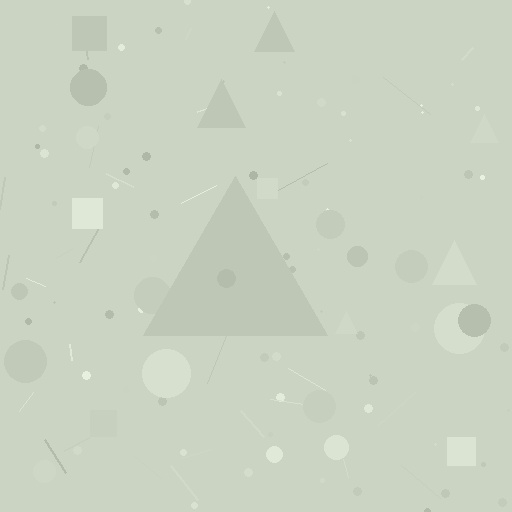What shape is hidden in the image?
A triangle is hidden in the image.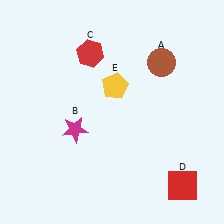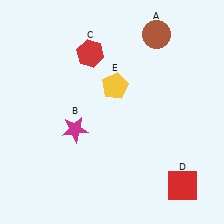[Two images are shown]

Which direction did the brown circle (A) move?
The brown circle (A) moved up.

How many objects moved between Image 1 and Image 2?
1 object moved between the two images.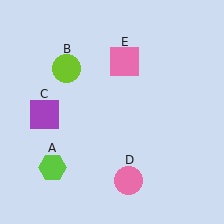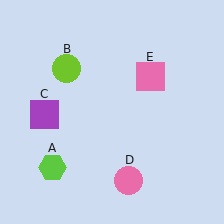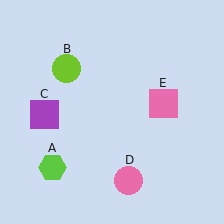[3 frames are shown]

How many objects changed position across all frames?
1 object changed position: pink square (object E).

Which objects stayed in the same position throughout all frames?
Lime hexagon (object A) and lime circle (object B) and purple square (object C) and pink circle (object D) remained stationary.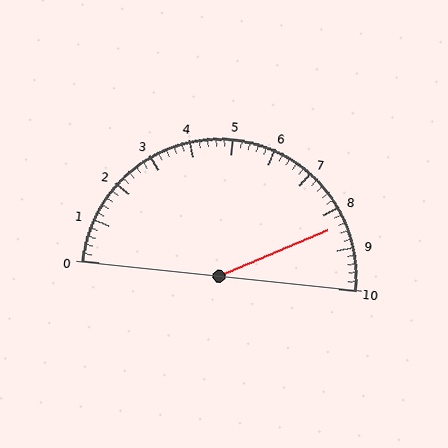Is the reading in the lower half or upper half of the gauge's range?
The reading is in the upper half of the range (0 to 10).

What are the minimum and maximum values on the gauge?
The gauge ranges from 0 to 10.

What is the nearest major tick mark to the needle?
The nearest major tick mark is 8.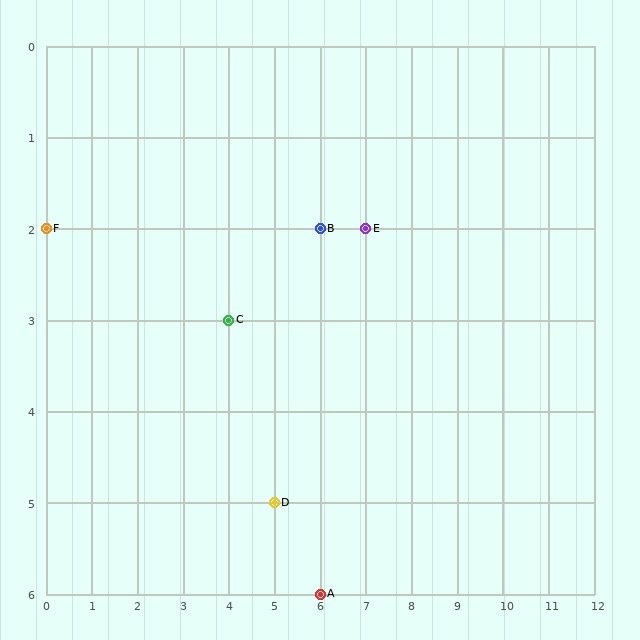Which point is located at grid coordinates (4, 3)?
Point C is at (4, 3).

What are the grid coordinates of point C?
Point C is at grid coordinates (4, 3).